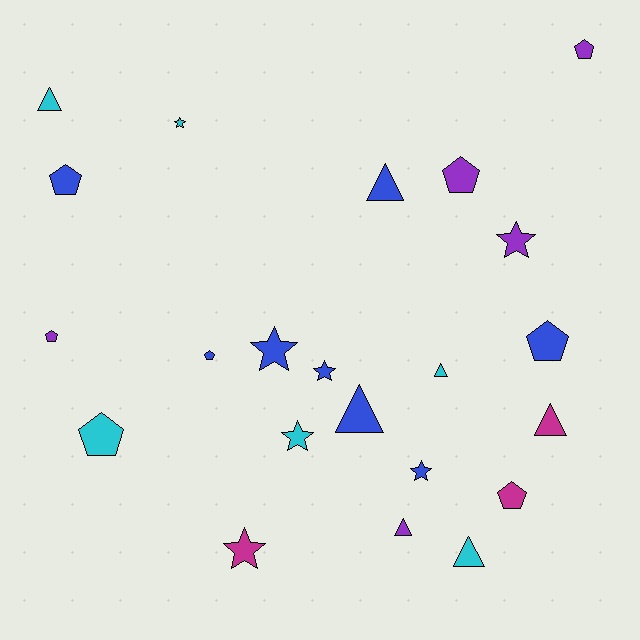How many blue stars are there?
There are 3 blue stars.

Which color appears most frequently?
Blue, with 8 objects.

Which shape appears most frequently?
Pentagon, with 8 objects.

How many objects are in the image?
There are 22 objects.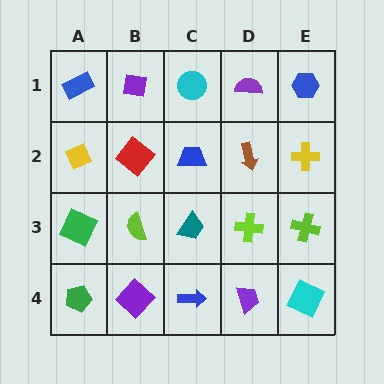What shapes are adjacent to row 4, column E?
A lime cross (row 3, column E), a purple trapezoid (row 4, column D).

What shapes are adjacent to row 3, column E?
A yellow cross (row 2, column E), a cyan square (row 4, column E), a lime cross (row 3, column D).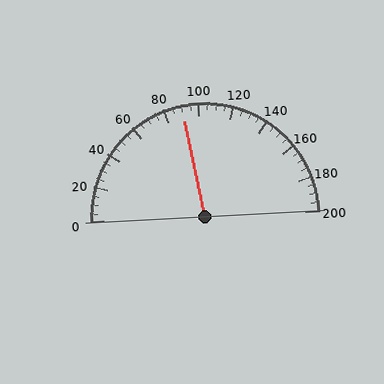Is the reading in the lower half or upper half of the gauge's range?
The reading is in the lower half of the range (0 to 200).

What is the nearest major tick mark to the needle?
The nearest major tick mark is 80.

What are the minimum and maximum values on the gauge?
The gauge ranges from 0 to 200.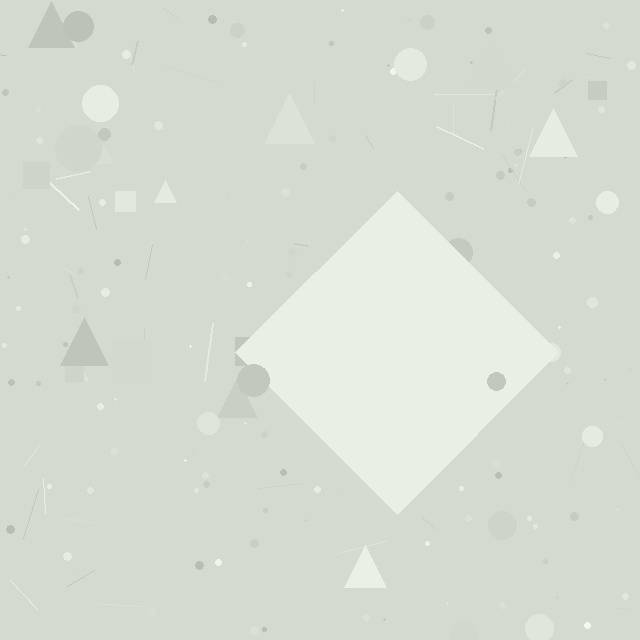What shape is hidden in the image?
A diamond is hidden in the image.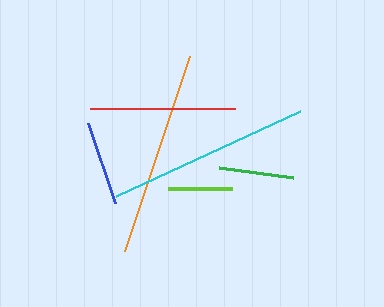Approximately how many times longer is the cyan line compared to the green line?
The cyan line is approximately 2.7 times the length of the green line.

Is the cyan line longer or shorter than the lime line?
The cyan line is longer than the lime line.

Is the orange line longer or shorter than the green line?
The orange line is longer than the green line.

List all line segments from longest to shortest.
From longest to shortest: orange, cyan, red, blue, green, lime.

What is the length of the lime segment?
The lime segment is approximately 63 pixels long.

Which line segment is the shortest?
The lime line is the shortest at approximately 63 pixels.